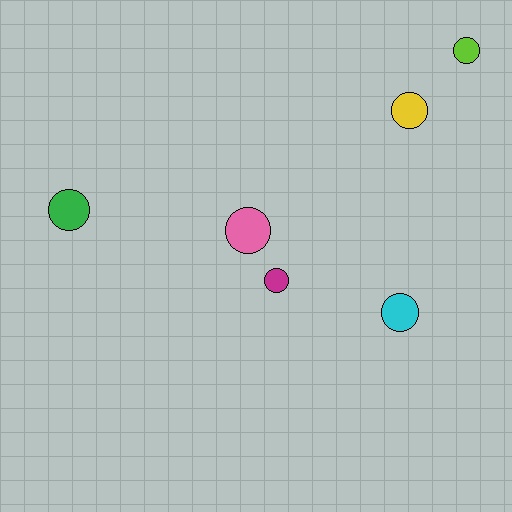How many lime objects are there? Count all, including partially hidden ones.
There is 1 lime object.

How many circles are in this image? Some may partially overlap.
There are 6 circles.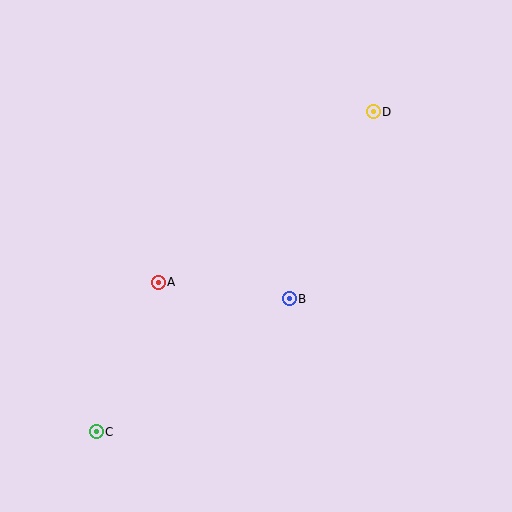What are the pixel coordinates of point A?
Point A is at (158, 282).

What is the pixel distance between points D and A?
The distance between D and A is 274 pixels.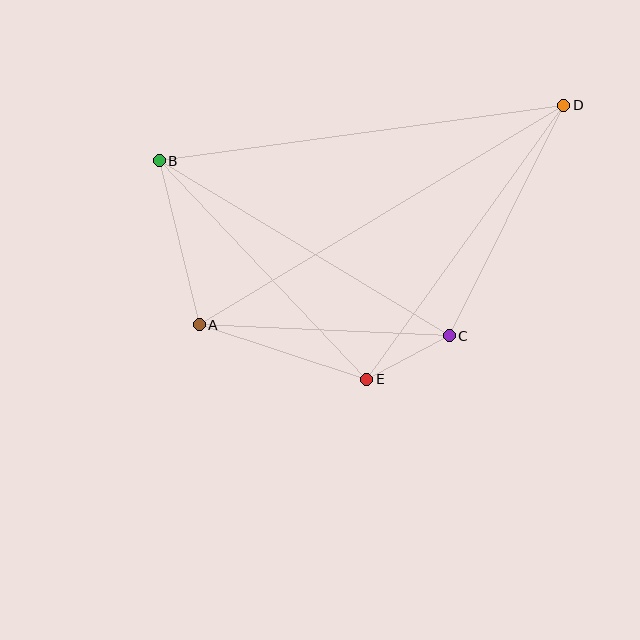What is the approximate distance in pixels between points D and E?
The distance between D and E is approximately 337 pixels.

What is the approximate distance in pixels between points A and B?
The distance between A and B is approximately 169 pixels.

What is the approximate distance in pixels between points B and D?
The distance between B and D is approximately 408 pixels.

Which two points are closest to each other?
Points C and E are closest to each other.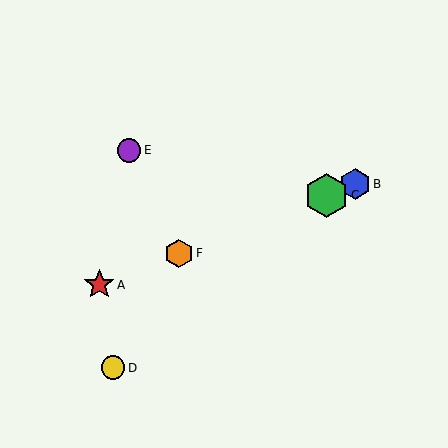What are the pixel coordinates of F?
Object F is at (179, 253).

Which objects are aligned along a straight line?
Objects A, B, C, F are aligned along a straight line.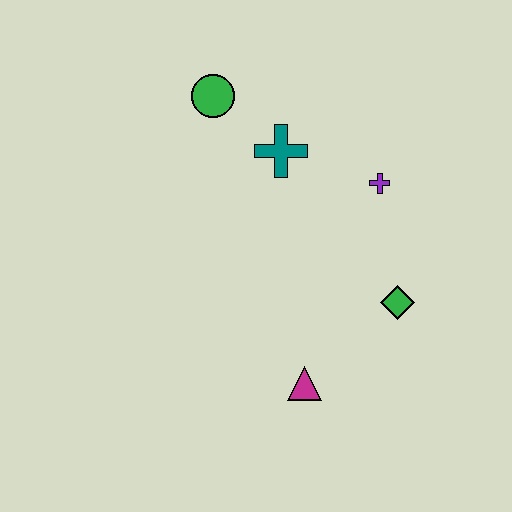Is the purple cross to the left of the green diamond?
Yes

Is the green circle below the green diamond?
No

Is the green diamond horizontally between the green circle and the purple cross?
No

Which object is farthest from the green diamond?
The green circle is farthest from the green diamond.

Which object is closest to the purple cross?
The teal cross is closest to the purple cross.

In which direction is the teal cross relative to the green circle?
The teal cross is to the right of the green circle.